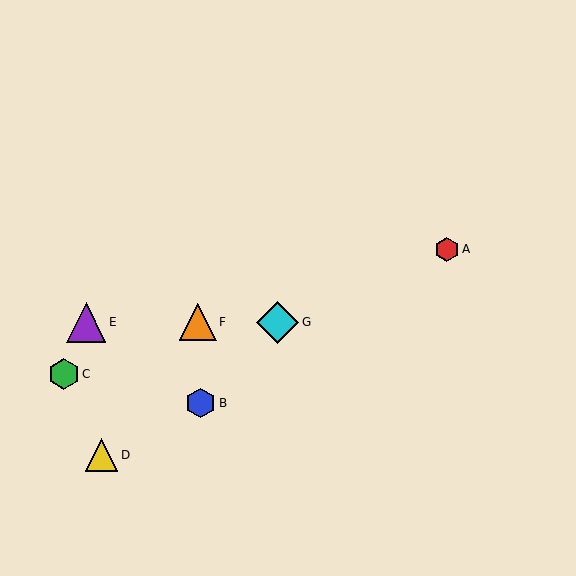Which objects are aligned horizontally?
Objects E, F, G are aligned horizontally.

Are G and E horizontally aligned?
Yes, both are at y≈322.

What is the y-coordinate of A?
Object A is at y≈249.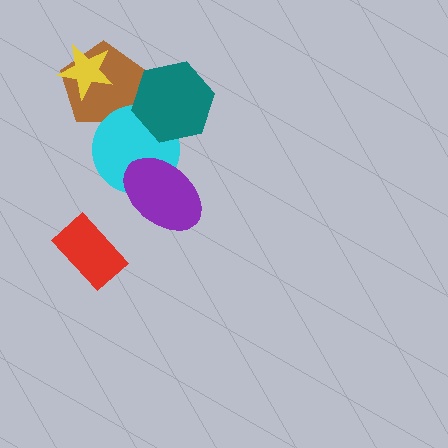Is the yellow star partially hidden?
No, no other shape covers it.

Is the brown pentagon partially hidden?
Yes, it is partially covered by another shape.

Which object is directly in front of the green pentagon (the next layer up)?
The brown pentagon is directly in front of the green pentagon.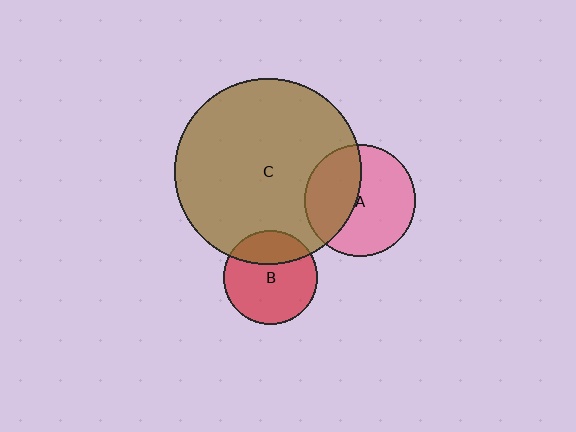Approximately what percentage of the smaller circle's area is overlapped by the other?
Approximately 30%.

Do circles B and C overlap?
Yes.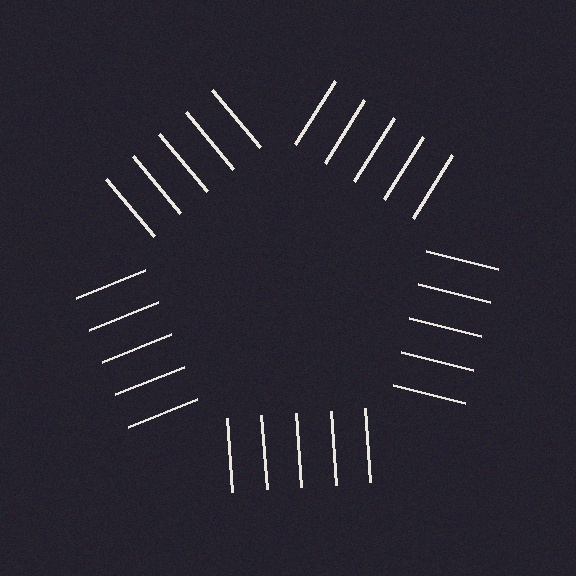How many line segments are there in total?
25 — 5 along each of the 5 edges.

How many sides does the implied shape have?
5 sides — the line-ends trace a pentagon.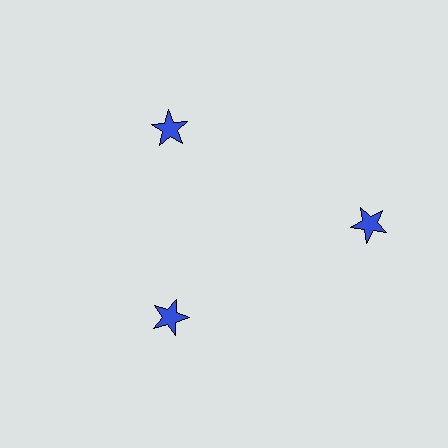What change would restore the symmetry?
The symmetry would be restored by moving it inward, back onto the ring so that all 3 stars sit at equal angles and equal distance from the center.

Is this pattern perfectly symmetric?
No. The 3 blue stars are arranged in a ring, but one element near the 3 o'clock position is pushed outward from the center, breaking the 3-fold rotational symmetry.